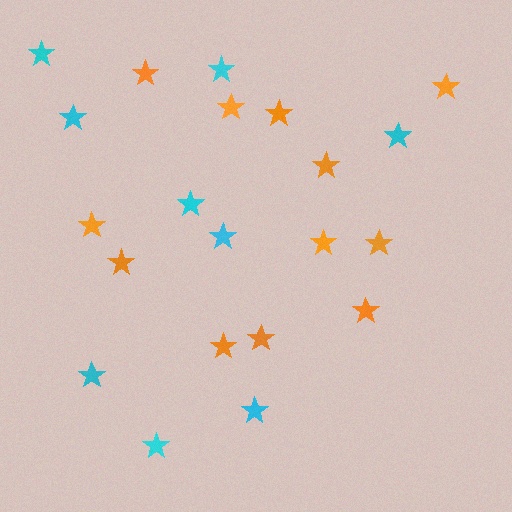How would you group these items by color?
There are 2 groups: one group of cyan stars (9) and one group of orange stars (12).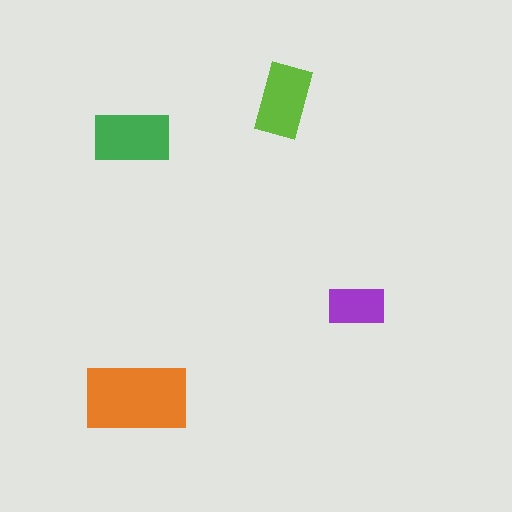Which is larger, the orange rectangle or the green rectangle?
The orange one.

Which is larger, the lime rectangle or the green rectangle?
The green one.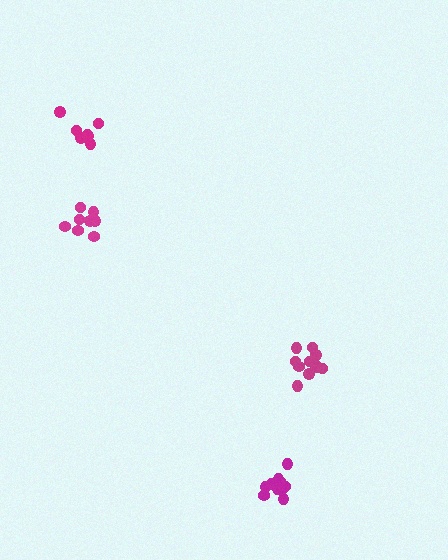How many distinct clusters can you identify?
There are 4 distinct clusters.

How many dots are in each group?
Group 1: 8 dots, Group 2: 10 dots, Group 3: 7 dots, Group 4: 11 dots (36 total).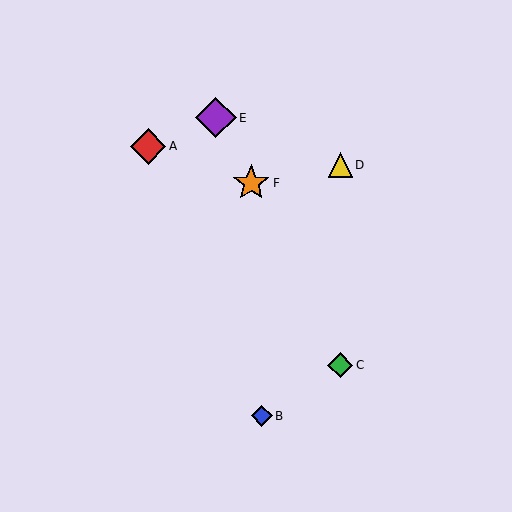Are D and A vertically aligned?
No, D is at x≈340 and A is at x≈148.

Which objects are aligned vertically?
Objects C, D are aligned vertically.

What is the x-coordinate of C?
Object C is at x≈340.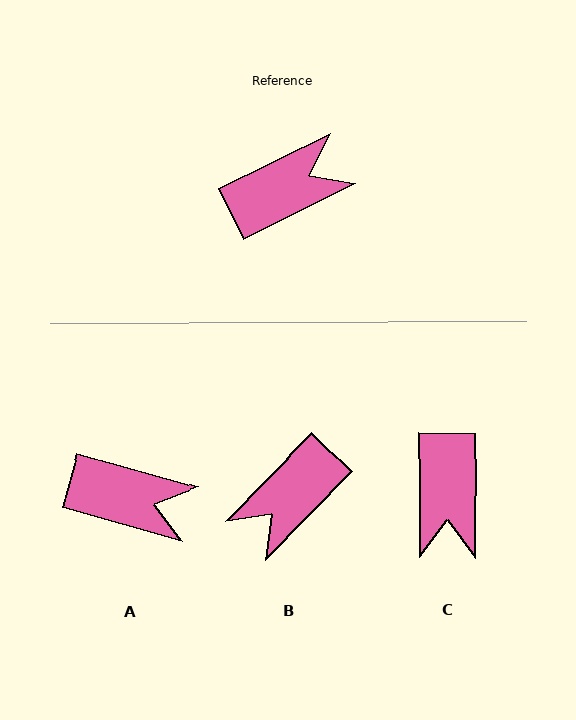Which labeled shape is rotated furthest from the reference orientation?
B, about 160 degrees away.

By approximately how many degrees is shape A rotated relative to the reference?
Approximately 42 degrees clockwise.